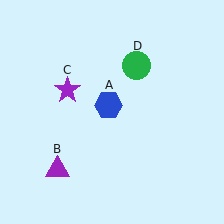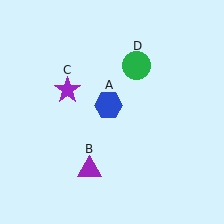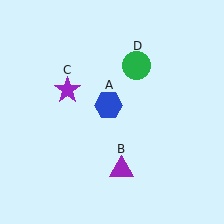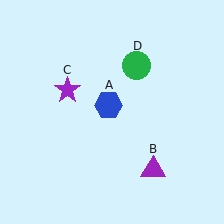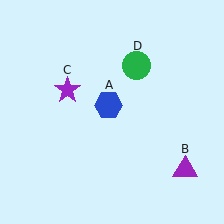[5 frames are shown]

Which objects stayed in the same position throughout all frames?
Blue hexagon (object A) and purple star (object C) and green circle (object D) remained stationary.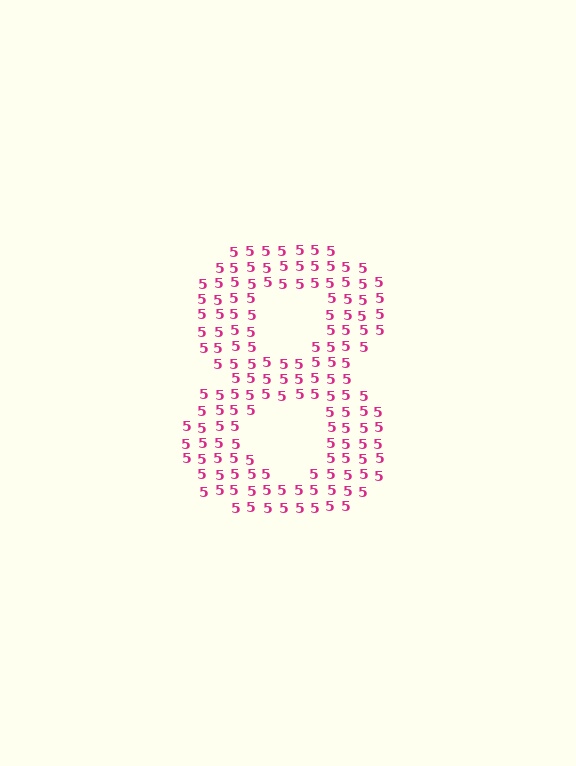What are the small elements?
The small elements are digit 5's.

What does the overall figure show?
The overall figure shows the digit 8.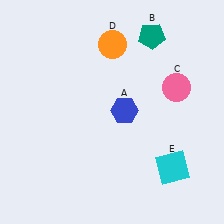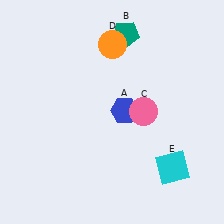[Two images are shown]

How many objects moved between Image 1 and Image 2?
2 objects moved between the two images.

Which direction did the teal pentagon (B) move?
The teal pentagon (B) moved left.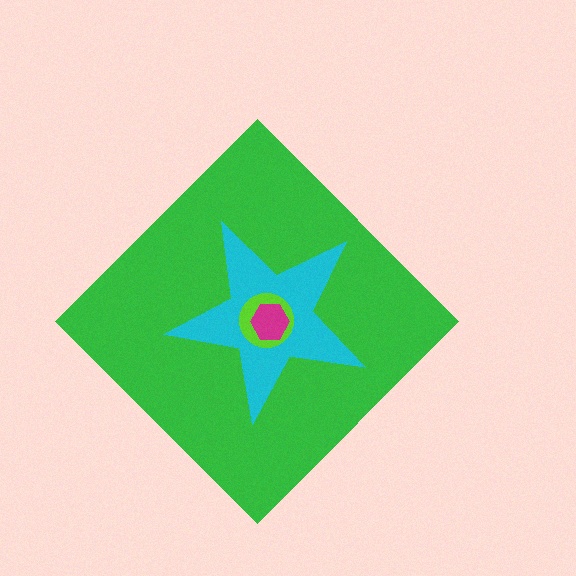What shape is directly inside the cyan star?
The lime circle.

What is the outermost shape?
The green diamond.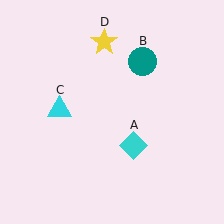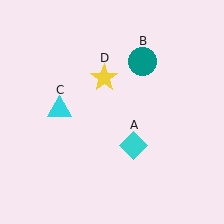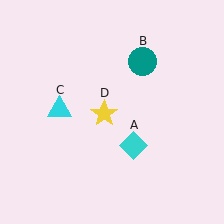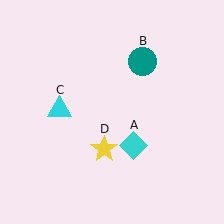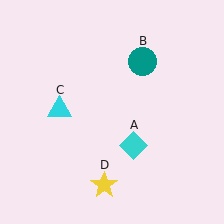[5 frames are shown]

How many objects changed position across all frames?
1 object changed position: yellow star (object D).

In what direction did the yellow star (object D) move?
The yellow star (object D) moved down.